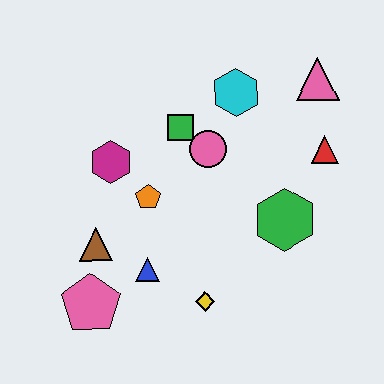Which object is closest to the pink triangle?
The red triangle is closest to the pink triangle.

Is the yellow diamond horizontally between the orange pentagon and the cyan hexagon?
Yes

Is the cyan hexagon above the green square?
Yes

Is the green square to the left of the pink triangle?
Yes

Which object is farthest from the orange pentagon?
The pink triangle is farthest from the orange pentagon.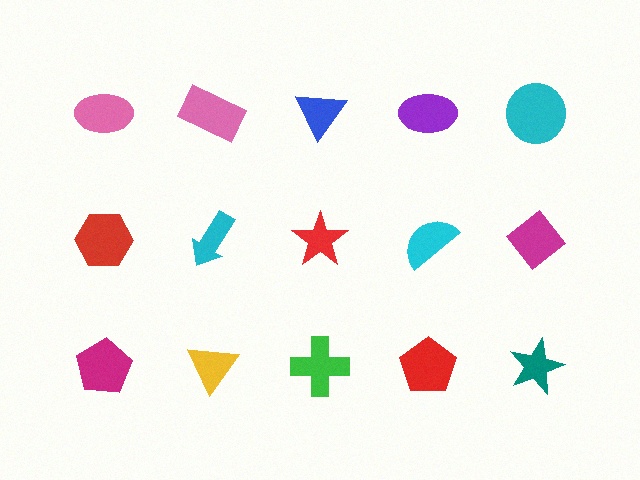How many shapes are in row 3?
5 shapes.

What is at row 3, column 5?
A teal star.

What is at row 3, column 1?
A magenta pentagon.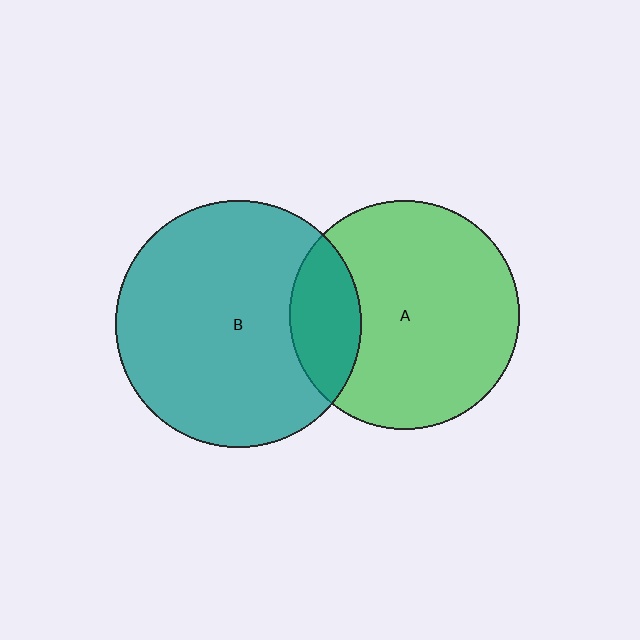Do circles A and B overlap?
Yes.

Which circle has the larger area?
Circle B (teal).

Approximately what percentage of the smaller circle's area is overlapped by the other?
Approximately 20%.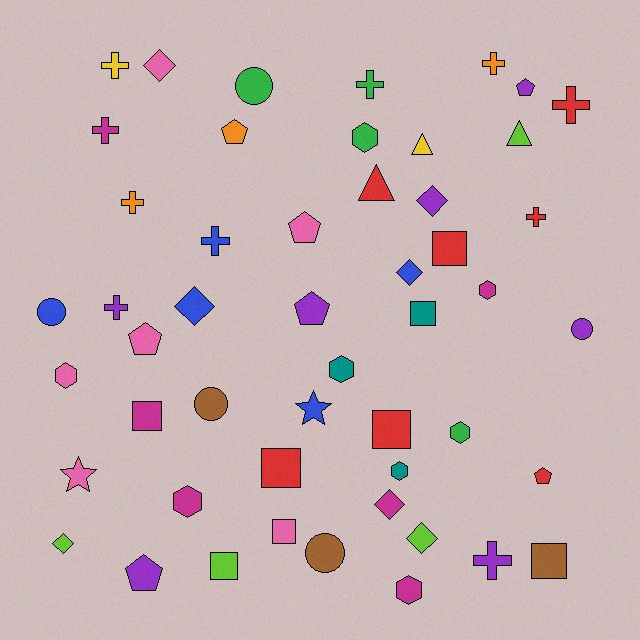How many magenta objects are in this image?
There are 6 magenta objects.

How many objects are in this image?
There are 50 objects.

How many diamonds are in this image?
There are 7 diamonds.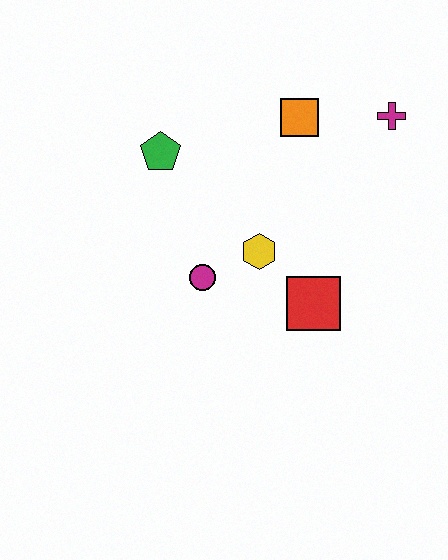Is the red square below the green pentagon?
Yes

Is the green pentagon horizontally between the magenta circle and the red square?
No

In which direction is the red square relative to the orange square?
The red square is below the orange square.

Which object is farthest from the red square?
The green pentagon is farthest from the red square.